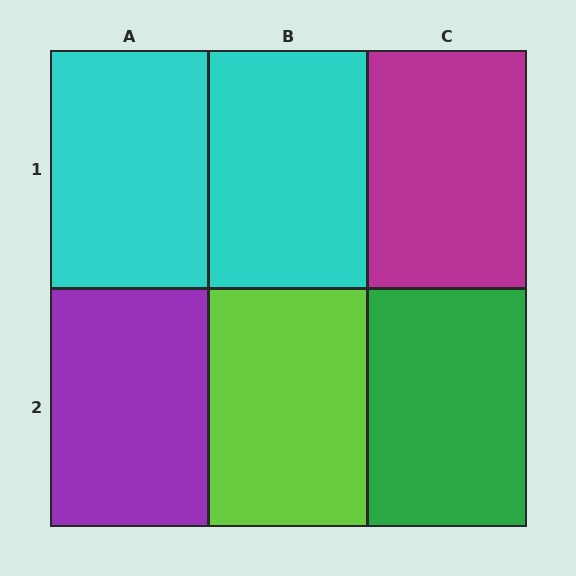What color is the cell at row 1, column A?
Cyan.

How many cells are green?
1 cell is green.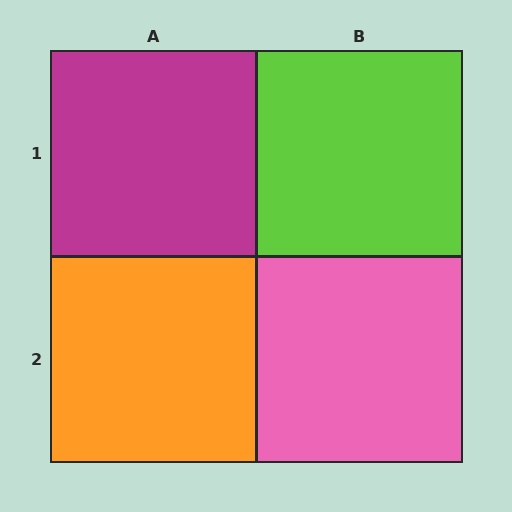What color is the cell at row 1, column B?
Lime.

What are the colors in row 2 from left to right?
Orange, pink.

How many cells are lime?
1 cell is lime.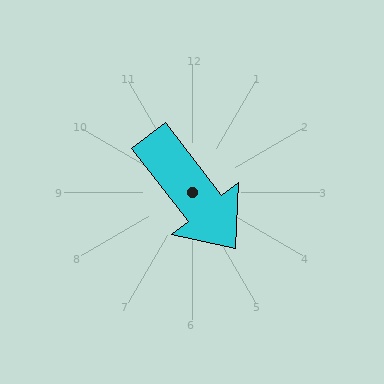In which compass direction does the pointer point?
Southeast.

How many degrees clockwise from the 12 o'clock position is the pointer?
Approximately 142 degrees.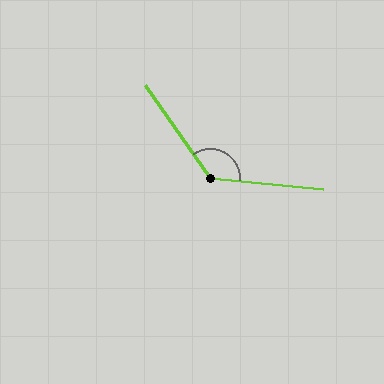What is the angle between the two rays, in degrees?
Approximately 130 degrees.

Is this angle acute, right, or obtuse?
It is obtuse.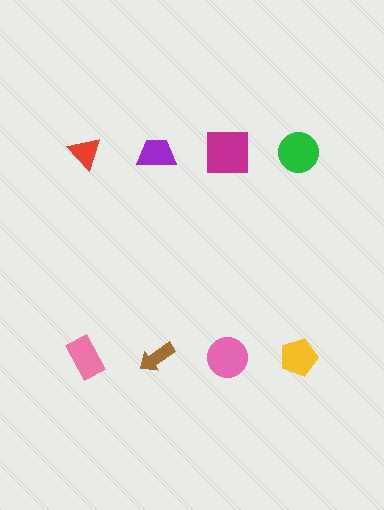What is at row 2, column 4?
A yellow pentagon.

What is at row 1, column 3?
A magenta square.